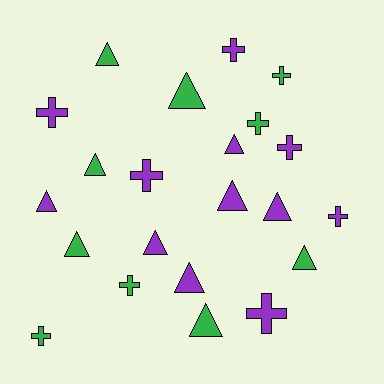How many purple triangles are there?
There are 6 purple triangles.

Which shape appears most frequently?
Triangle, with 12 objects.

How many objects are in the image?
There are 22 objects.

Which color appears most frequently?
Purple, with 12 objects.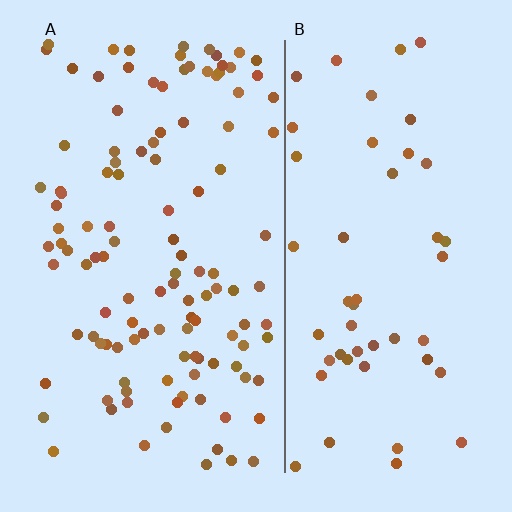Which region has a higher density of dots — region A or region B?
A (the left).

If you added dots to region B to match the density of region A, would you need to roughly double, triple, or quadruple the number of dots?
Approximately double.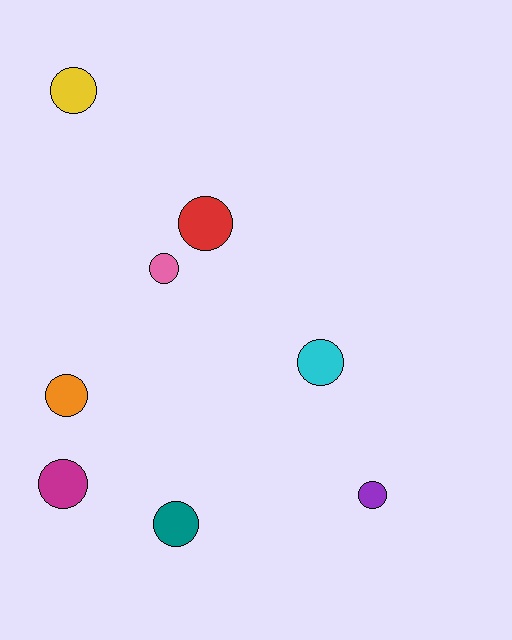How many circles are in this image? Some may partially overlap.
There are 8 circles.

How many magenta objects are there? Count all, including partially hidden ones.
There is 1 magenta object.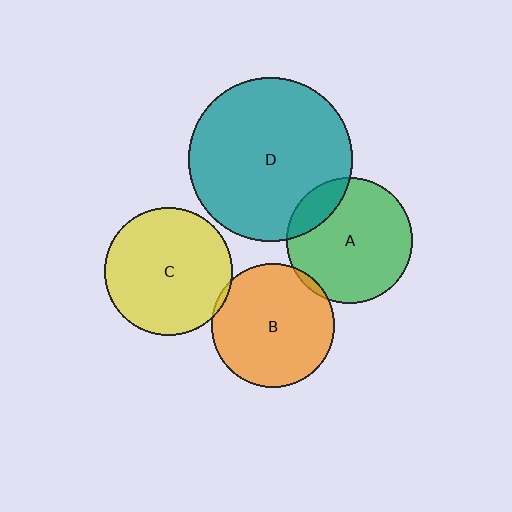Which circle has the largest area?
Circle D (teal).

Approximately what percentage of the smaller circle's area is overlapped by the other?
Approximately 5%.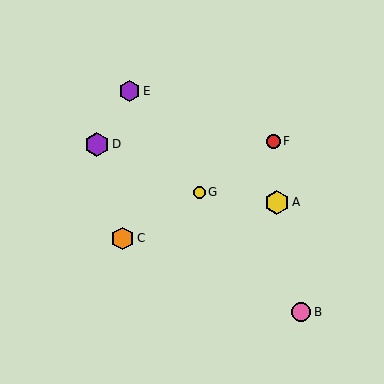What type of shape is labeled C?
Shape C is an orange hexagon.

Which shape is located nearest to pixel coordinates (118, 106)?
The purple hexagon (labeled E) at (129, 91) is nearest to that location.